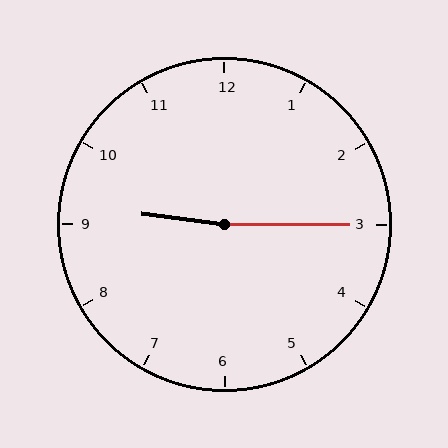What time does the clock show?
9:15.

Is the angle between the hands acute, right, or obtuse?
It is obtuse.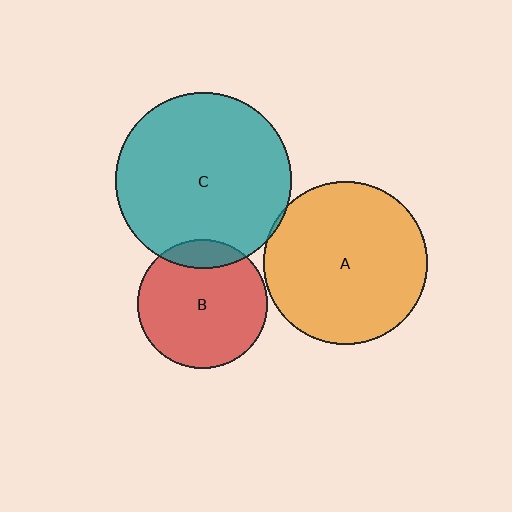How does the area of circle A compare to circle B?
Approximately 1.6 times.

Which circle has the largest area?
Circle C (teal).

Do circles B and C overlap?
Yes.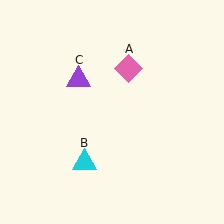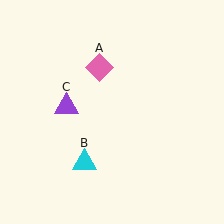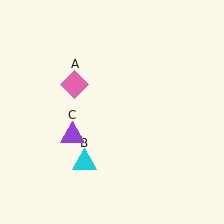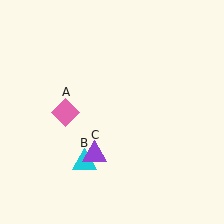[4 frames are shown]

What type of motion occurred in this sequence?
The pink diamond (object A), purple triangle (object C) rotated counterclockwise around the center of the scene.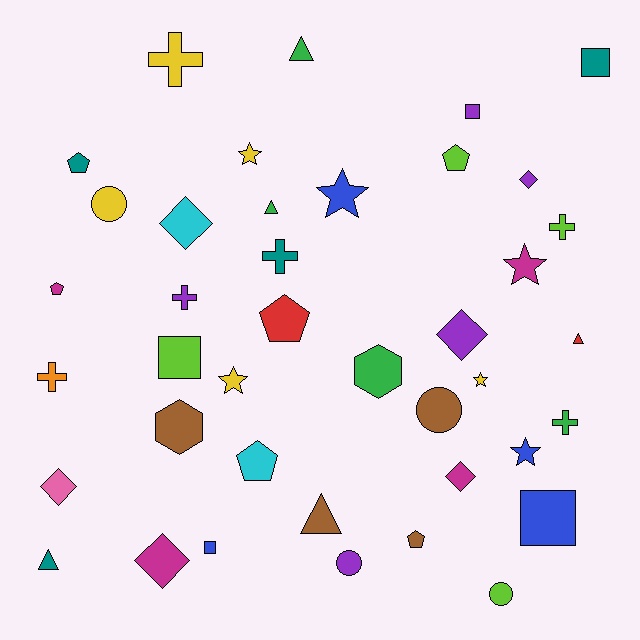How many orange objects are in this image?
There is 1 orange object.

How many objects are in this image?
There are 40 objects.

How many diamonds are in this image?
There are 6 diamonds.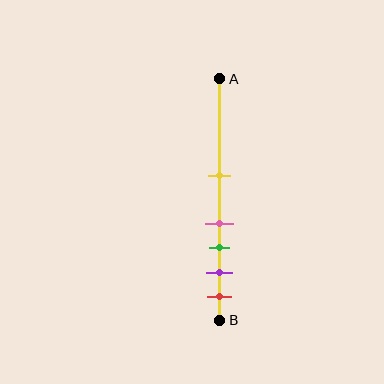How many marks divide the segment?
There are 5 marks dividing the segment.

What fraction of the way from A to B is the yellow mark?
The yellow mark is approximately 40% (0.4) of the way from A to B.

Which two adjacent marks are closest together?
The pink and green marks are the closest adjacent pair.